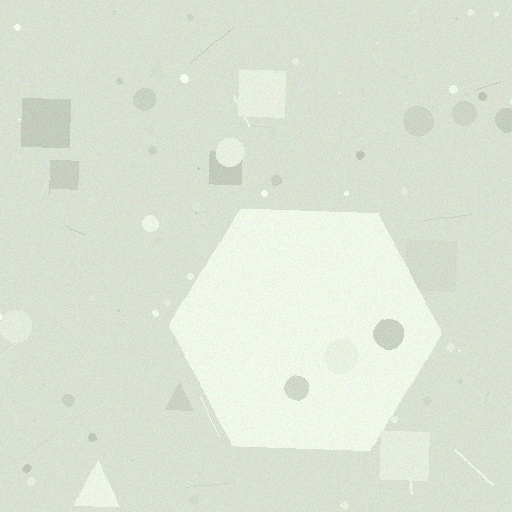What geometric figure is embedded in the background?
A hexagon is embedded in the background.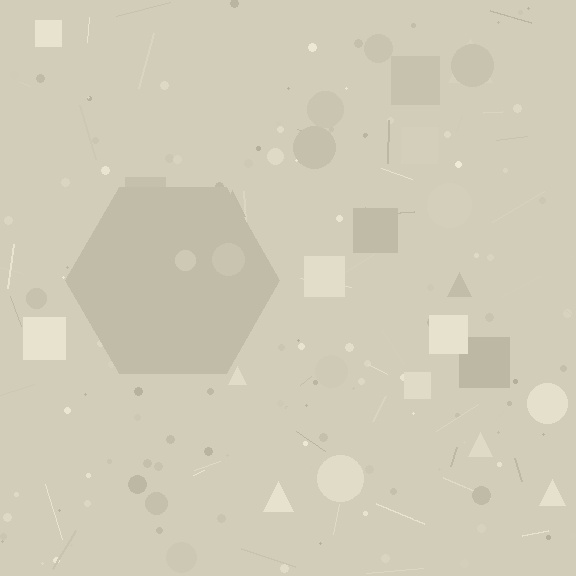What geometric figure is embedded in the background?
A hexagon is embedded in the background.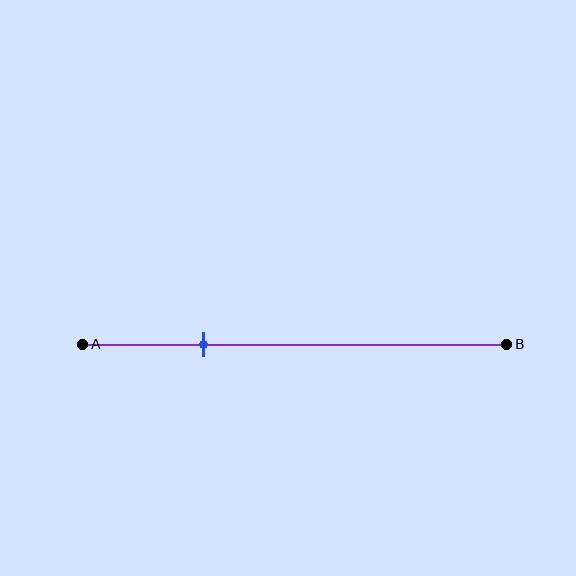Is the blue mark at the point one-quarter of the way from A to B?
No, the mark is at about 30% from A, not at the 25% one-quarter point.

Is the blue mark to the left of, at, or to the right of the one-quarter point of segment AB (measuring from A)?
The blue mark is to the right of the one-quarter point of segment AB.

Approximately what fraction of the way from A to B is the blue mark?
The blue mark is approximately 30% of the way from A to B.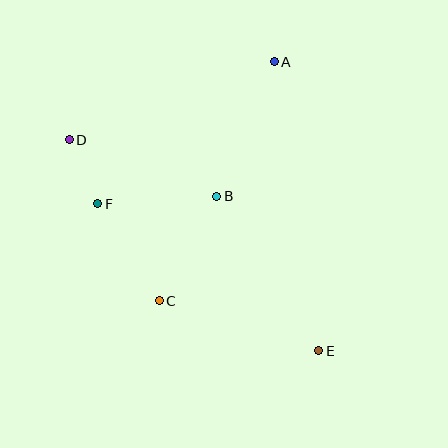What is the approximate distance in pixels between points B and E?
The distance between B and E is approximately 185 pixels.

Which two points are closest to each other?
Points D and F are closest to each other.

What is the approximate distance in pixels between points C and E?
The distance between C and E is approximately 167 pixels.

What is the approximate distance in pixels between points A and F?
The distance between A and F is approximately 226 pixels.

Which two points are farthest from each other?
Points D and E are farthest from each other.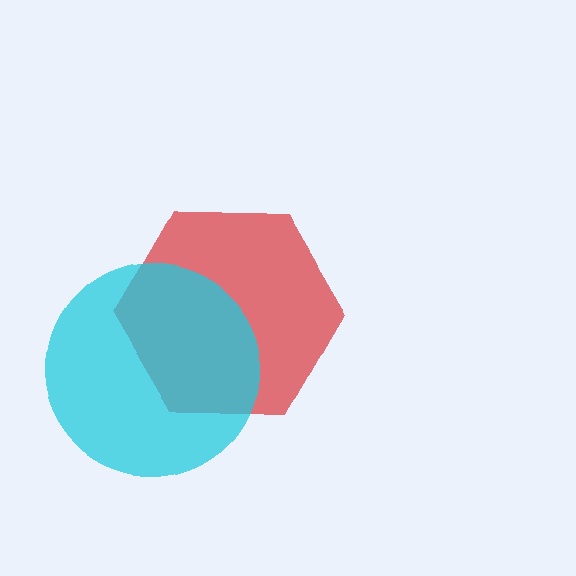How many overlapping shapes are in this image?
There are 2 overlapping shapes in the image.